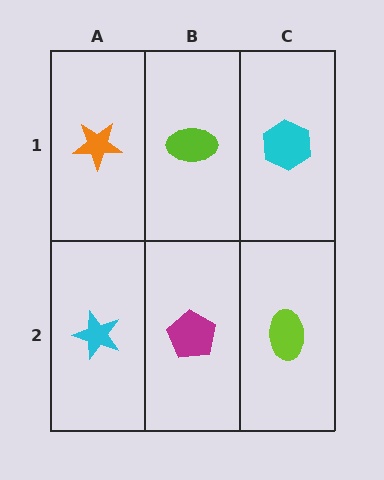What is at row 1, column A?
An orange star.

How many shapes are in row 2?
3 shapes.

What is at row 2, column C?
A lime ellipse.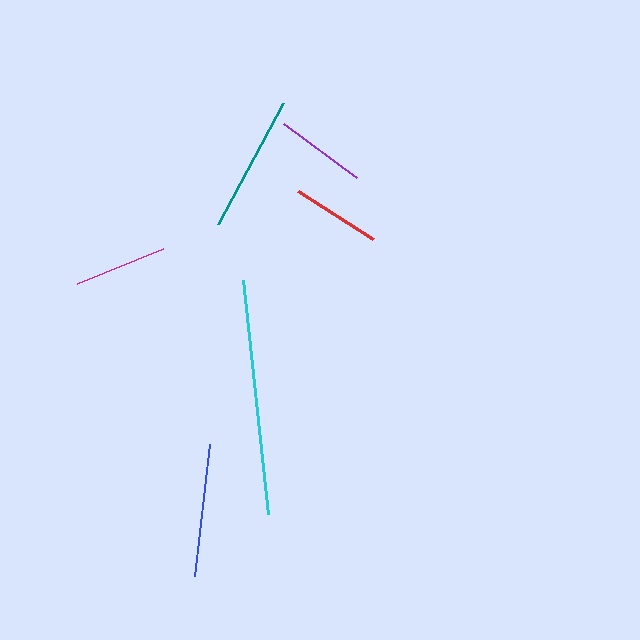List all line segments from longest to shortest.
From longest to shortest: cyan, teal, blue, magenta, purple, red.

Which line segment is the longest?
The cyan line is the longest at approximately 236 pixels.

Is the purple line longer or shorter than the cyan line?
The cyan line is longer than the purple line.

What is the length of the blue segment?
The blue segment is approximately 133 pixels long.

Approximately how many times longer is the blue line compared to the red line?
The blue line is approximately 1.5 times the length of the red line.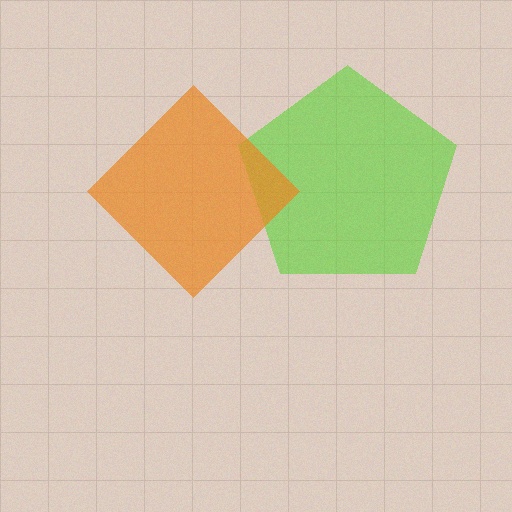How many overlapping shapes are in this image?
There are 2 overlapping shapes in the image.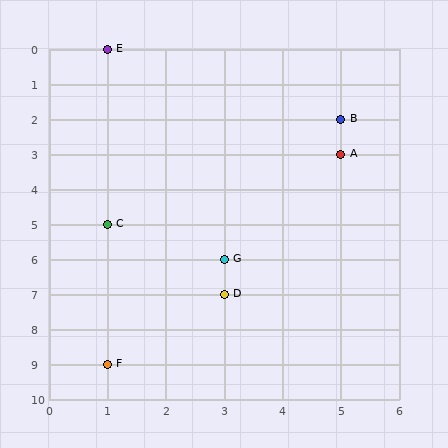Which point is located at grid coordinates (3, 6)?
Point G is at (3, 6).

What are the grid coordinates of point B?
Point B is at grid coordinates (5, 2).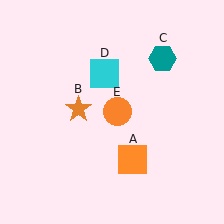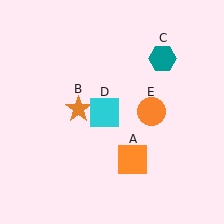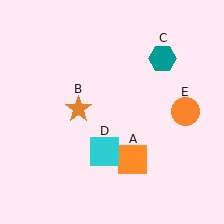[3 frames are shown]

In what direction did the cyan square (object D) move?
The cyan square (object D) moved down.